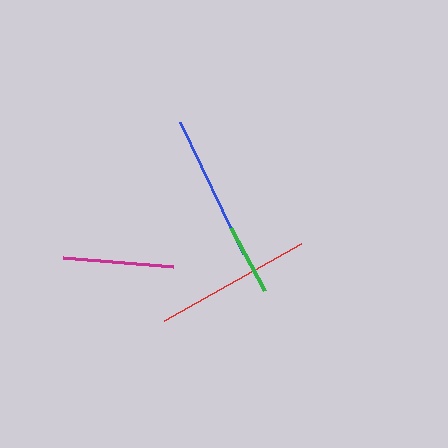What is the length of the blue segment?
The blue segment is approximately 146 pixels long.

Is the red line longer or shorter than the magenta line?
The red line is longer than the magenta line.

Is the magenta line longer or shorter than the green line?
The magenta line is longer than the green line.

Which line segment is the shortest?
The green line is the shortest at approximately 72 pixels.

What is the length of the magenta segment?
The magenta segment is approximately 109 pixels long.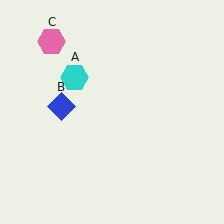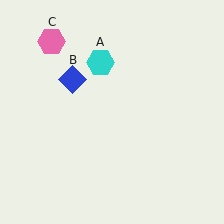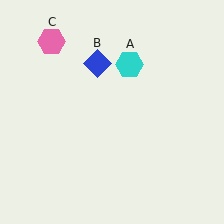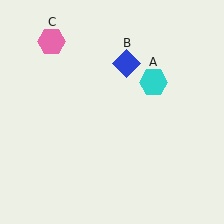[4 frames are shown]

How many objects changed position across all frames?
2 objects changed position: cyan hexagon (object A), blue diamond (object B).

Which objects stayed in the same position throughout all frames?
Pink hexagon (object C) remained stationary.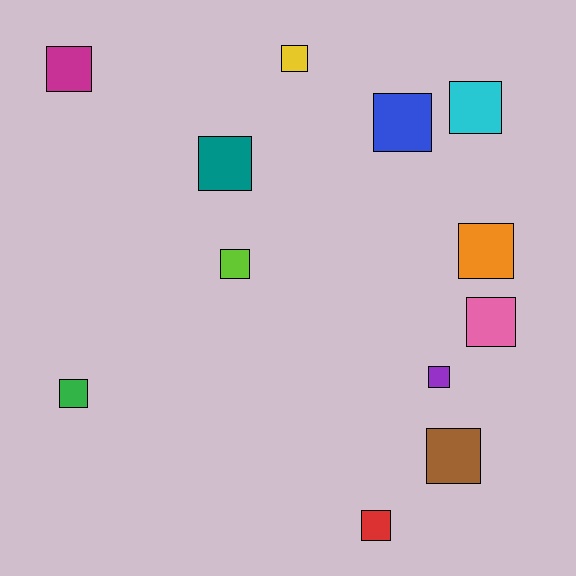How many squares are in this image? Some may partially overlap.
There are 12 squares.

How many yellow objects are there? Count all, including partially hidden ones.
There is 1 yellow object.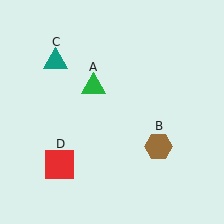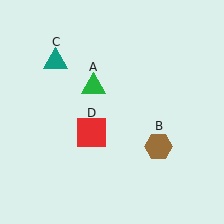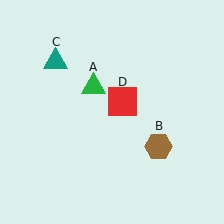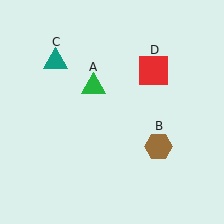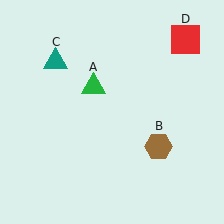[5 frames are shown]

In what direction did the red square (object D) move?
The red square (object D) moved up and to the right.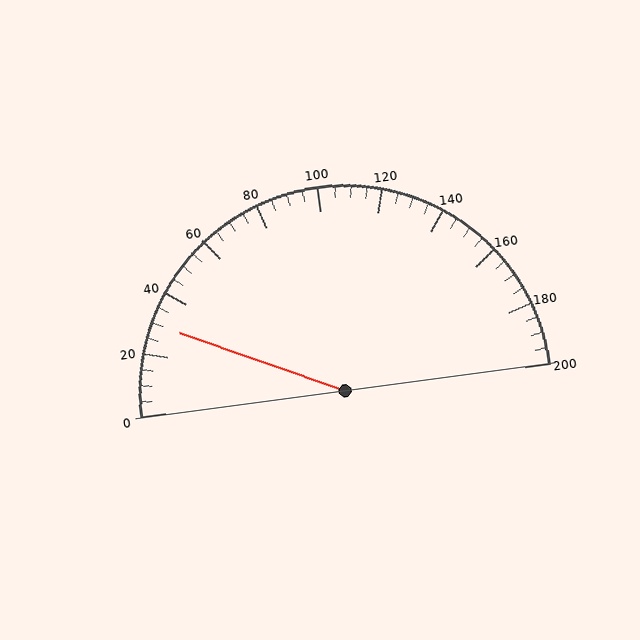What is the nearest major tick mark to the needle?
The nearest major tick mark is 40.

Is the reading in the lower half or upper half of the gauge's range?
The reading is in the lower half of the range (0 to 200).